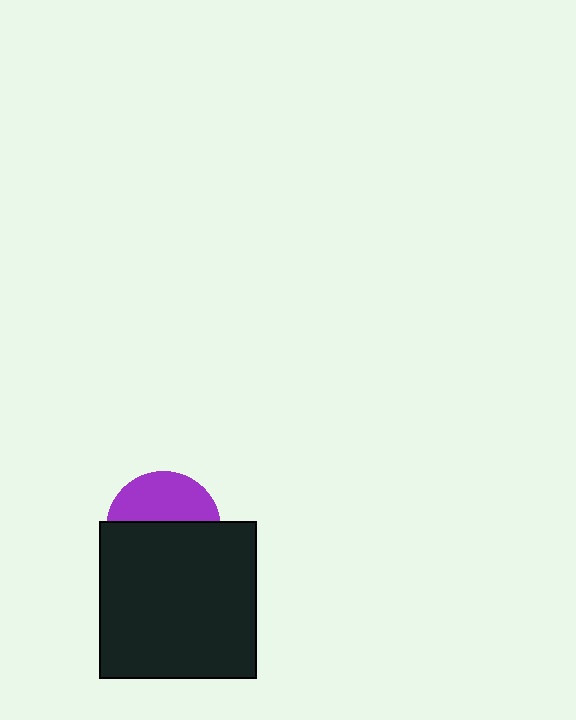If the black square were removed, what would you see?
You would see the complete purple circle.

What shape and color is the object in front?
The object in front is a black square.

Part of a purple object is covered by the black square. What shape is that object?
It is a circle.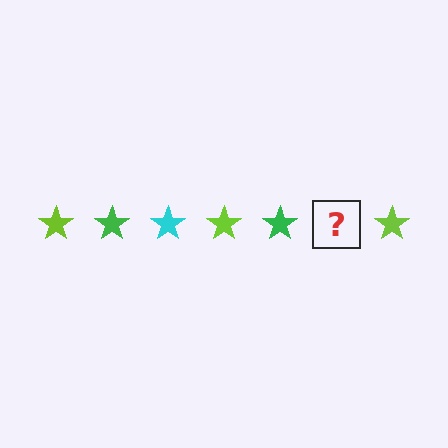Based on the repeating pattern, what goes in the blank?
The blank should be a cyan star.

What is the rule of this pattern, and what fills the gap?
The rule is that the pattern cycles through lime, green, cyan stars. The gap should be filled with a cyan star.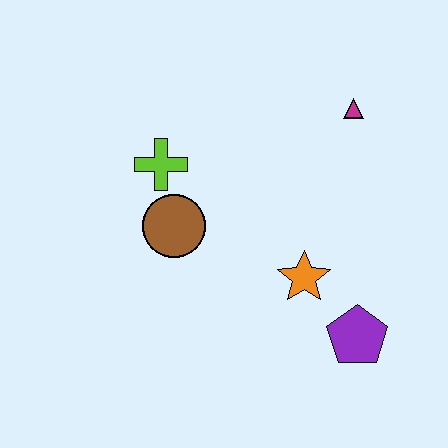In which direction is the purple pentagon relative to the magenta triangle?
The purple pentagon is below the magenta triangle.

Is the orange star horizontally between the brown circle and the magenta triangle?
Yes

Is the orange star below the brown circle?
Yes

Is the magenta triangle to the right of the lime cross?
Yes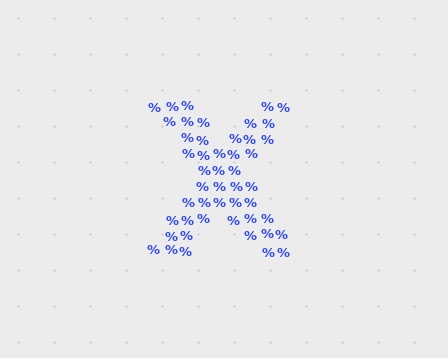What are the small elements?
The small elements are percent signs.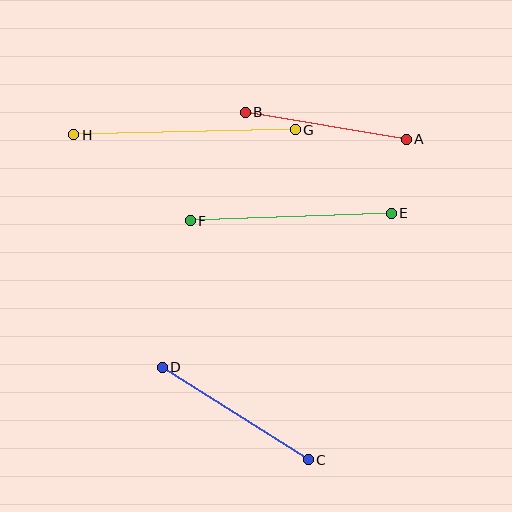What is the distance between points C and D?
The distance is approximately 173 pixels.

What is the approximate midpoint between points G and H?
The midpoint is at approximately (185, 132) pixels.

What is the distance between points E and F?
The distance is approximately 201 pixels.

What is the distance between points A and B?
The distance is approximately 163 pixels.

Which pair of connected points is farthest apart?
Points G and H are farthest apart.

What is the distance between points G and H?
The distance is approximately 221 pixels.